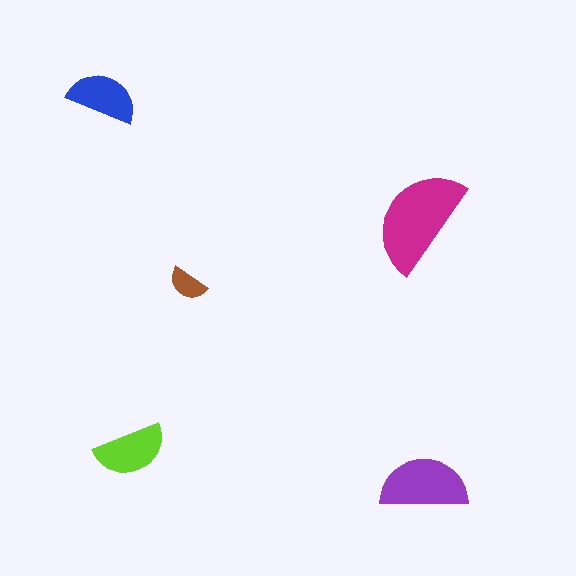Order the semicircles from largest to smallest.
the magenta one, the purple one, the lime one, the blue one, the brown one.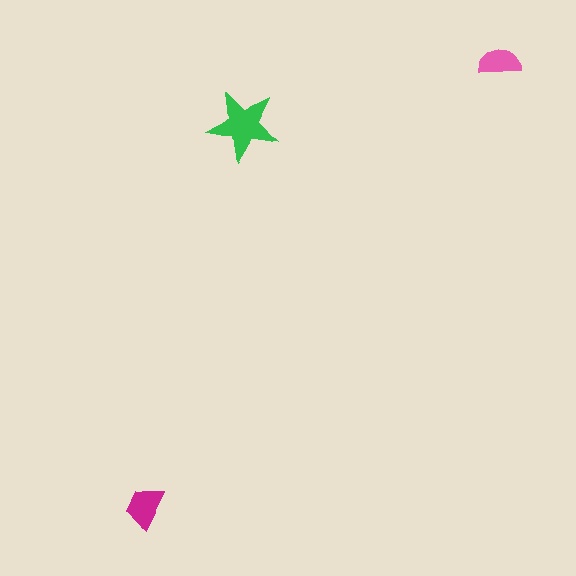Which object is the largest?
The green star.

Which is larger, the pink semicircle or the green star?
The green star.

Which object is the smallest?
The pink semicircle.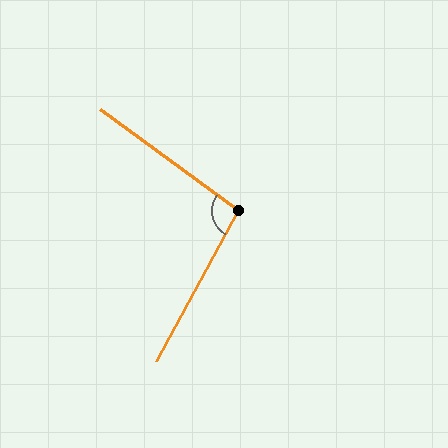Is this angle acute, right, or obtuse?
It is obtuse.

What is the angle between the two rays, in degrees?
Approximately 97 degrees.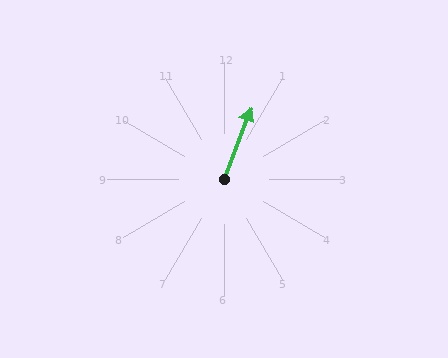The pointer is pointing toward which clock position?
Roughly 1 o'clock.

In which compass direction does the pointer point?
North.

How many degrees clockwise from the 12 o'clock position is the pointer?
Approximately 21 degrees.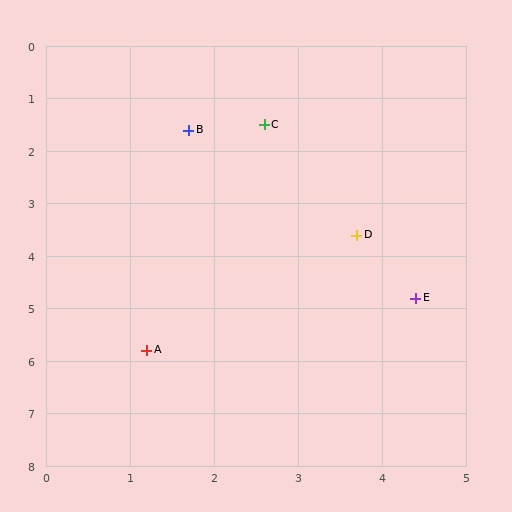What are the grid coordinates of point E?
Point E is at approximately (4.4, 4.8).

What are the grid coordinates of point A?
Point A is at approximately (1.2, 5.8).